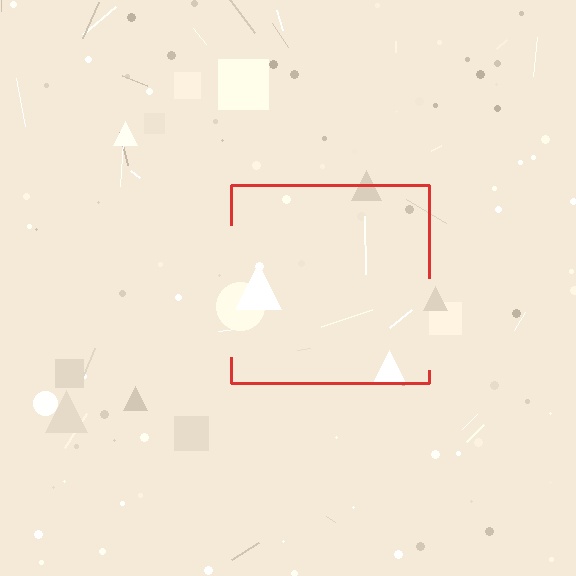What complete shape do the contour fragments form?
The contour fragments form a square.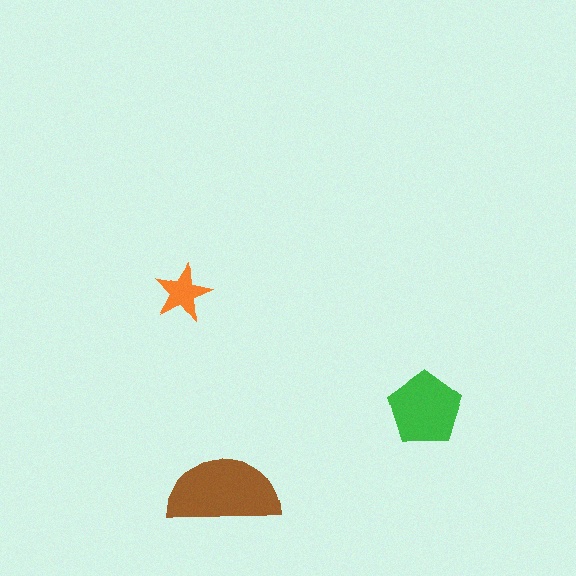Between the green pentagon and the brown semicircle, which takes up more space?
The brown semicircle.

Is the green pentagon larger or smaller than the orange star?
Larger.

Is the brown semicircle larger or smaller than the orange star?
Larger.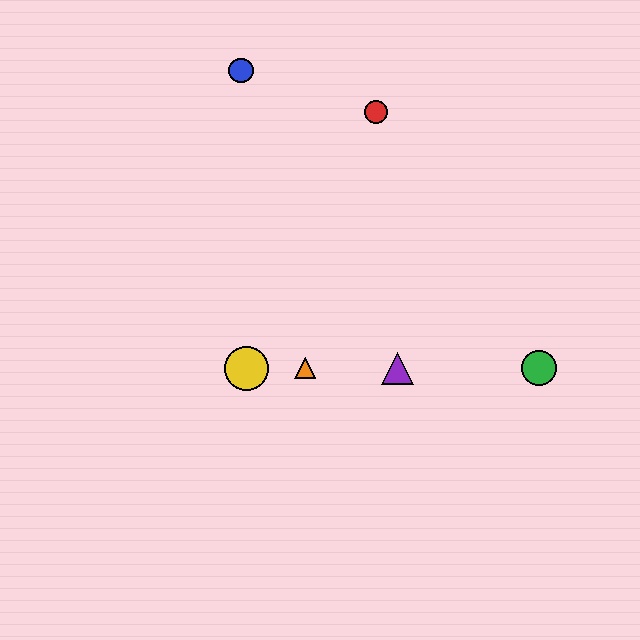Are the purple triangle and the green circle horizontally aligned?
Yes, both are at y≈368.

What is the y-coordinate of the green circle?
The green circle is at y≈368.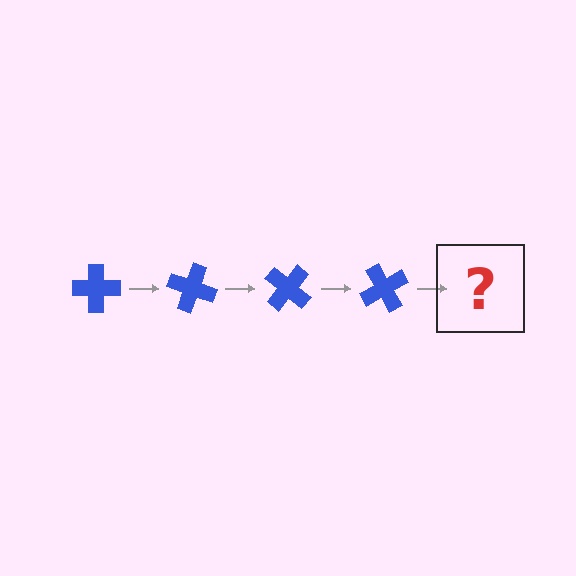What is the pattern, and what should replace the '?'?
The pattern is that the cross rotates 20 degrees each step. The '?' should be a blue cross rotated 80 degrees.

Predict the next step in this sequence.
The next step is a blue cross rotated 80 degrees.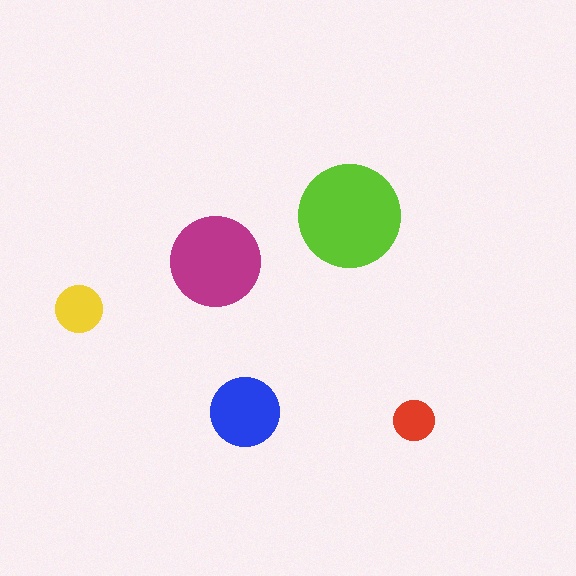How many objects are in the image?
There are 5 objects in the image.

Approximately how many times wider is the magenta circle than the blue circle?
About 1.5 times wider.